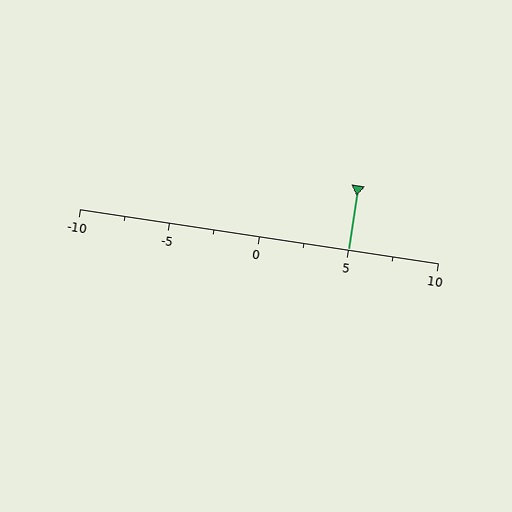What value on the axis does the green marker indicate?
The marker indicates approximately 5.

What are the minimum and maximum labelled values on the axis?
The axis runs from -10 to 10.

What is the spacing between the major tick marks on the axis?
The major ticks are spaced 5 apart.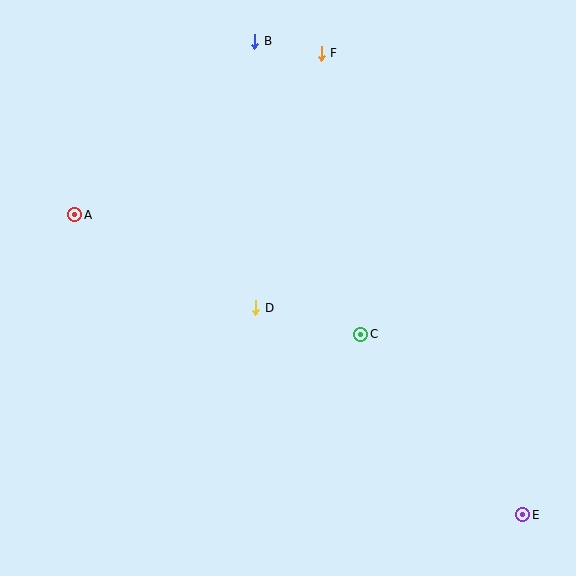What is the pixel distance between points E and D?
The distance between E and D is 338 pixels.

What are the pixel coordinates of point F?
Point F is at (321, 53).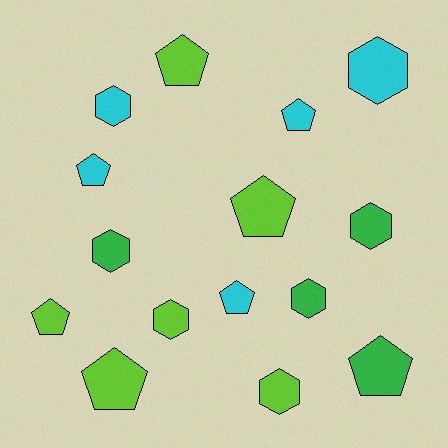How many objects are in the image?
There are 15 objects.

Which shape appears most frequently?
Pentagon, with 8 objects.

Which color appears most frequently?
Lime, with 6 objects.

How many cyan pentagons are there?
There are 3 cyan pentagons.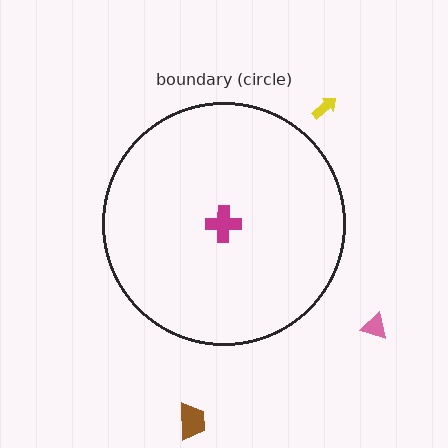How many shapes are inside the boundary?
1 inside, 3 outside.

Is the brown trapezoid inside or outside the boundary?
Outside.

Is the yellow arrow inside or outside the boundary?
Outside.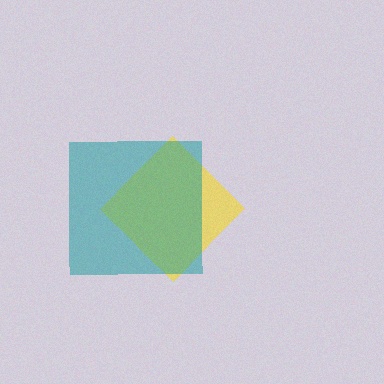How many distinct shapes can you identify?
There are 2 distinct shapes: a yellow diamond, a teal square.